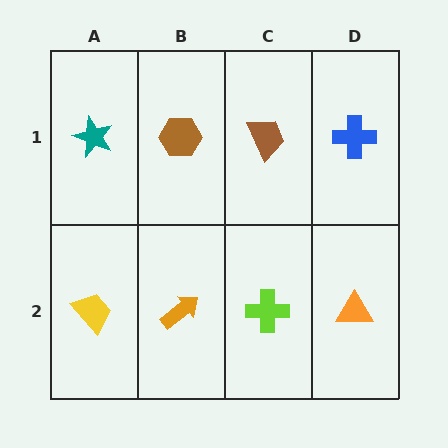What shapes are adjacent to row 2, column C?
A brown trapezoid (row 1, column C), an orange arrow (row 2, column B), an orange triangle (row 2, column D).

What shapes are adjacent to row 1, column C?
A lime cross (row 2, column C), a brown hexagon (row 1, column B), a blue cross (row 1, column D).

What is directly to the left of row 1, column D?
A brown trapezoid.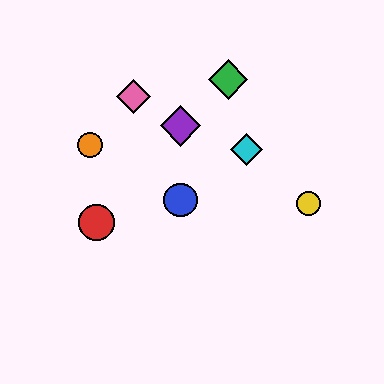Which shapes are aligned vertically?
The blue circle, the purple diamond are aligned vertically.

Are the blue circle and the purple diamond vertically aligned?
Yes, both are at x≈180.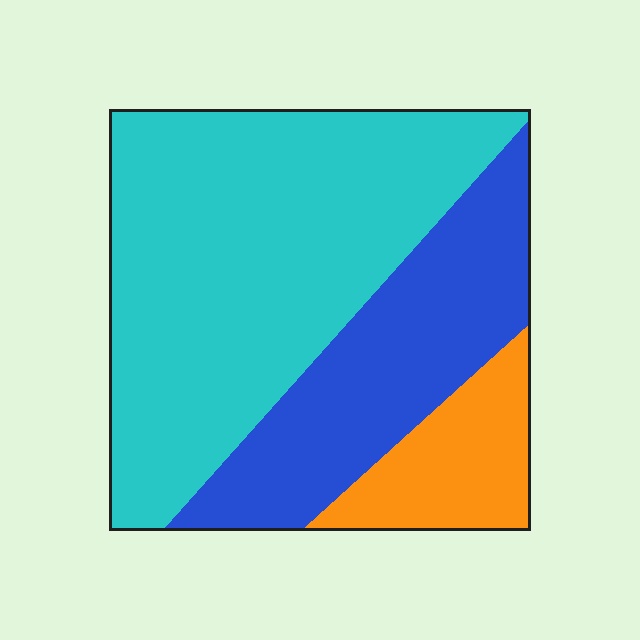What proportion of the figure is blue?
Blue covers 29% of the figure.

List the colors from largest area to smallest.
From largest to smallest: cyan, blue, orange.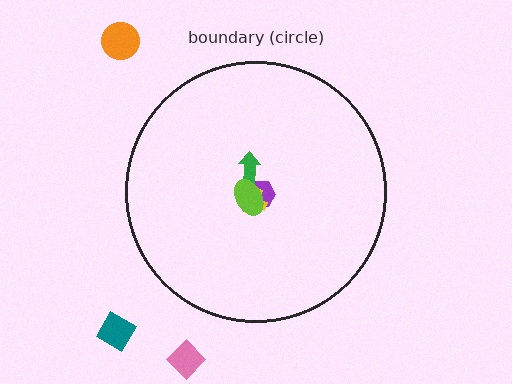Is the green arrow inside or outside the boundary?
Inside.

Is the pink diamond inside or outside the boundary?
Outside.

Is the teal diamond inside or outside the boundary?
Outside.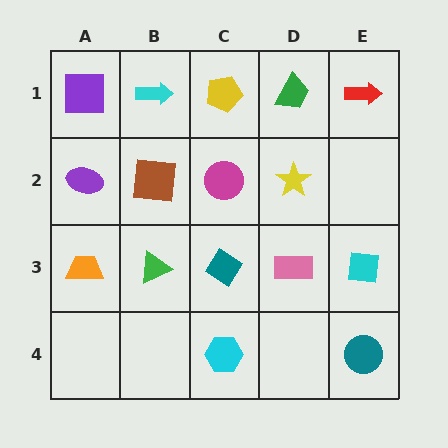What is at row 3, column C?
A teal diamond.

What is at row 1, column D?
A green trapezoid.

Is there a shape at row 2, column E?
No, that cell is empty.